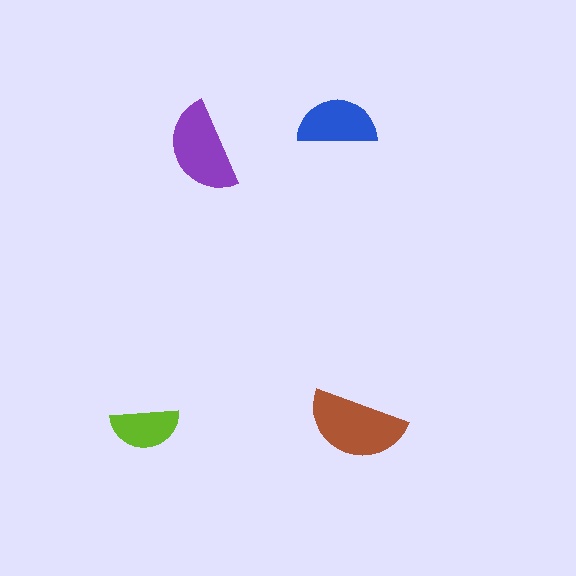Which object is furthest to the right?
The brown semicircle is rightmost.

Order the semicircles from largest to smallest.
the brown one, the purple one, the blue one, the lime one.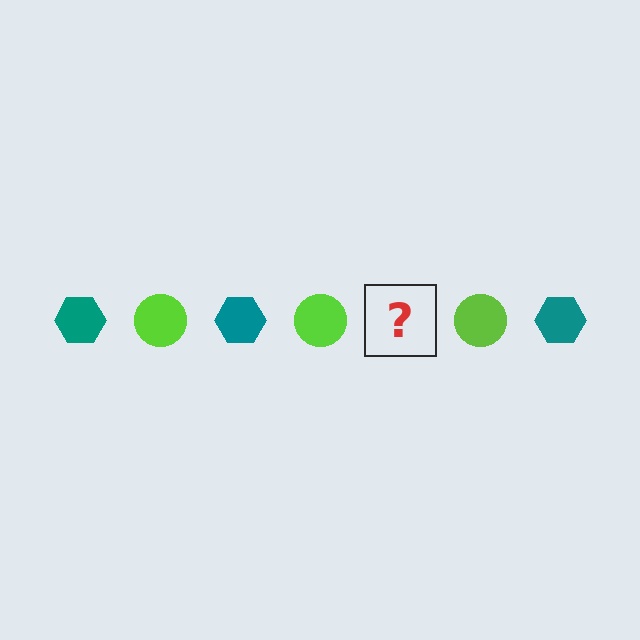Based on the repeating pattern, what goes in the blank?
The blank should be a teal hexagon.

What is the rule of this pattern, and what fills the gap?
The rule is that the pattern alternates between teal hexagon and lime circle. The gap should be filled with a teal hexagon.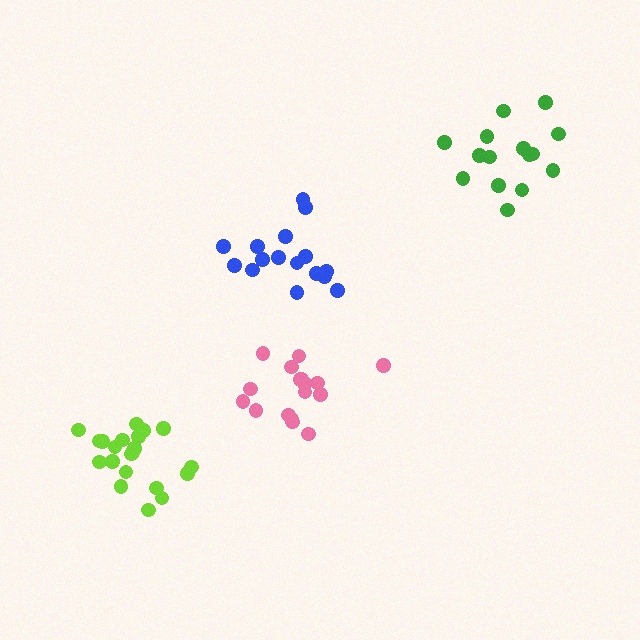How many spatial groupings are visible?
There are 4 spatial groupings.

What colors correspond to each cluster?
The clusters are colored: blue, pink, green, lime.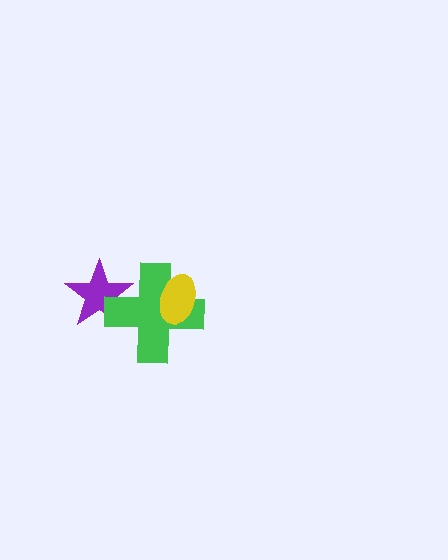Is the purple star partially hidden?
Yes, it is partially covered by another shape.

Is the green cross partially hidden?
Yes, it is partially covered by another shape.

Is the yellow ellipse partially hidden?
No, no other shape covers it.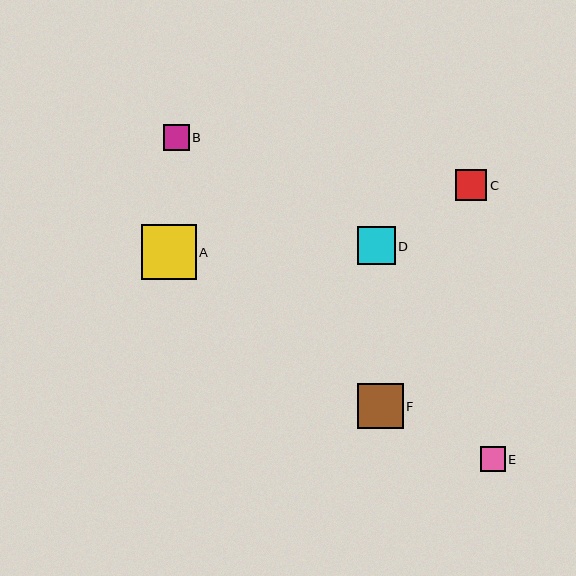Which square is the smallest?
Square E is the smallest with a size of approximately 24 pixels.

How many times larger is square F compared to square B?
Square F is approximately 1.7 times the size of square B.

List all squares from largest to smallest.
From largest to smallest: A, F, D, C, B, E.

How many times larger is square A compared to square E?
Square A is approximately 2.2 times the size of square E.